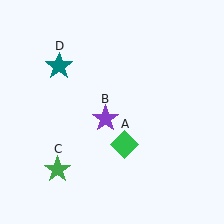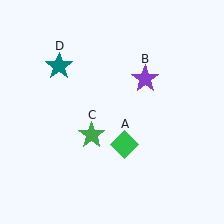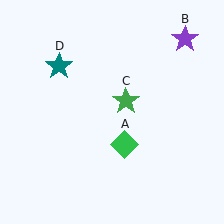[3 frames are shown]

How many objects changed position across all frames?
2 objects changed position: purple star (object B), green star (object C).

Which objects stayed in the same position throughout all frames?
Green diamond (object A) and teal star (object D) remained stationary.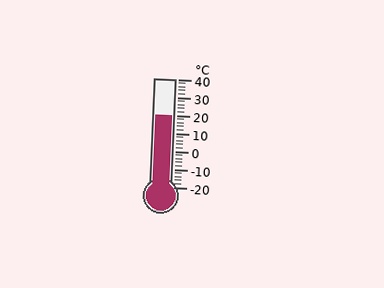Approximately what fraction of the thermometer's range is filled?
The thermometer is filled to approximately 65% of its range.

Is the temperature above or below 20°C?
The temperature is at 20°C.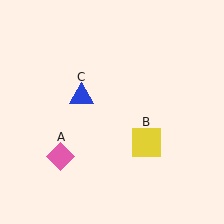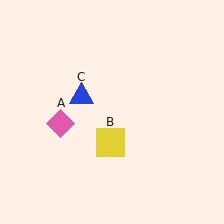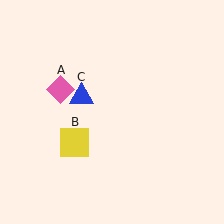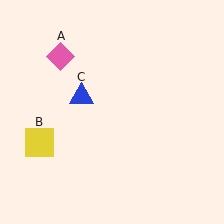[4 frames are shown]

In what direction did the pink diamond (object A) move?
The pink diamond (object A) moved up.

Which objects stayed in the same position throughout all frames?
Blue triangle (object C) remained stationary.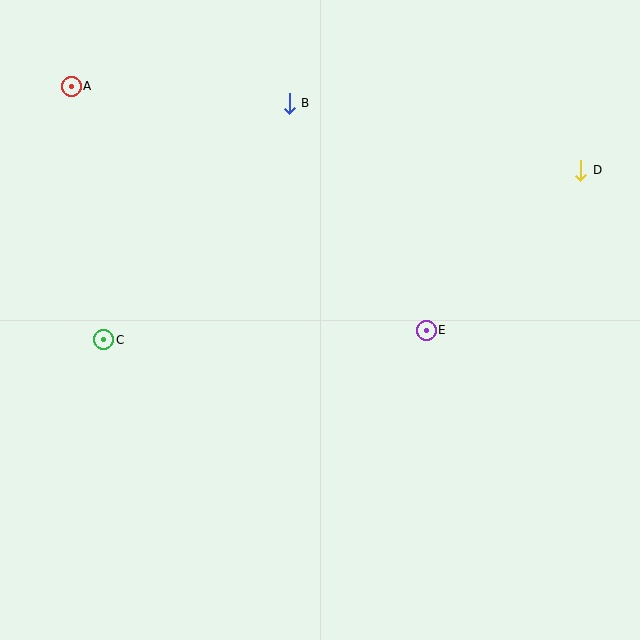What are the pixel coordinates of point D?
Point D is at (581, 170).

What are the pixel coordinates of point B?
Point B is at (289, 103).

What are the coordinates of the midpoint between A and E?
The midpoint between A and E is at (249, 208).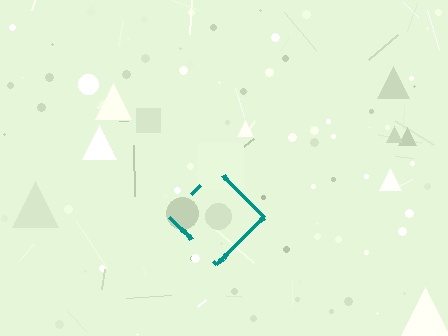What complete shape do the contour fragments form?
The contour fragments form a diamond.